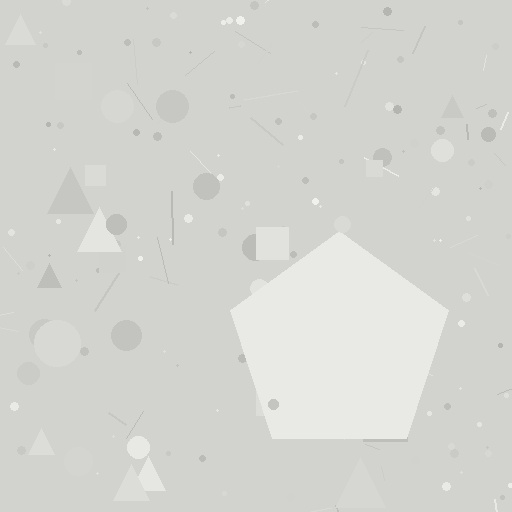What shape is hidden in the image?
A pentagon is hidden in the image.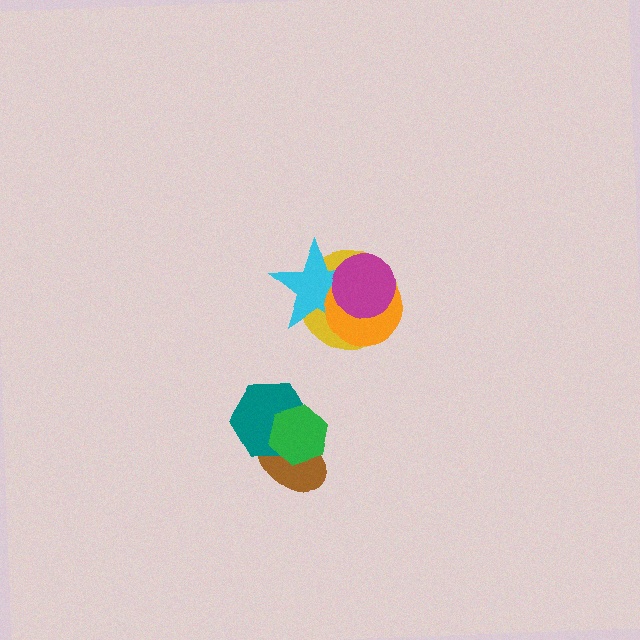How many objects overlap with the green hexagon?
2 objects overlap with the green hexagon.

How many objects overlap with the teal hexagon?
2 objects overlap with the teal hexagon.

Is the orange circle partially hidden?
Yes, it is partially covered by another shape.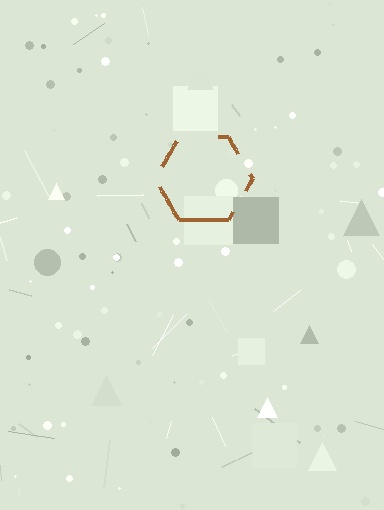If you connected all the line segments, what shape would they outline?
They would outline a hexagon.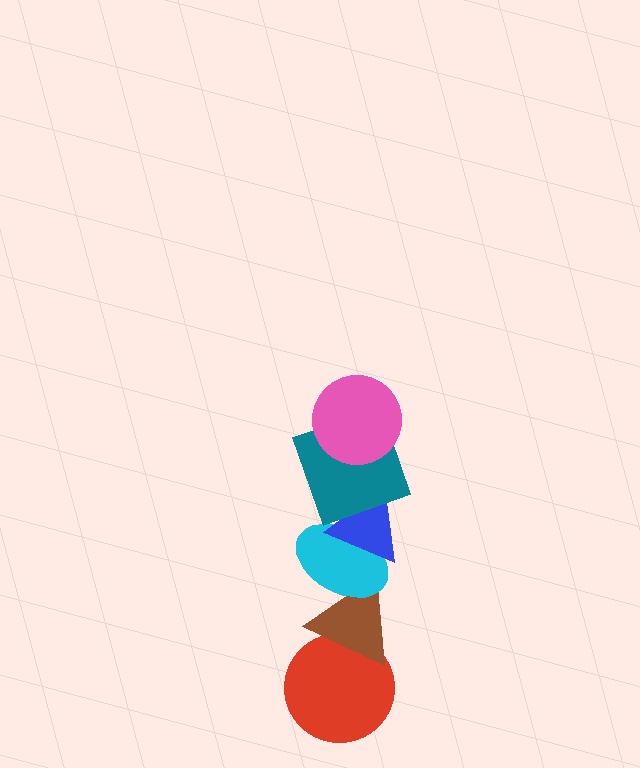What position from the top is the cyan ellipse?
The cyan ellipse is 4th from the top.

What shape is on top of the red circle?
The brown triangle is on top of the red circle.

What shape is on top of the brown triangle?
The cyan ellipse is on top of the brown triangle.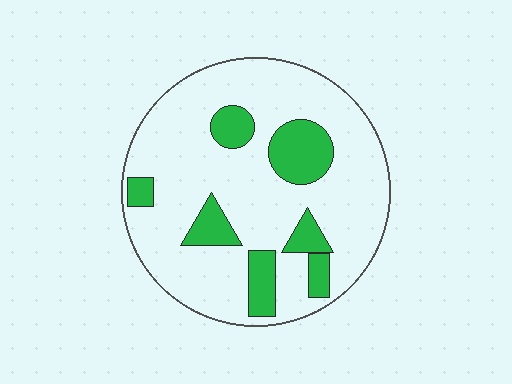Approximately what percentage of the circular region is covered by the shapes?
Approximately 20%.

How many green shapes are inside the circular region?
7.